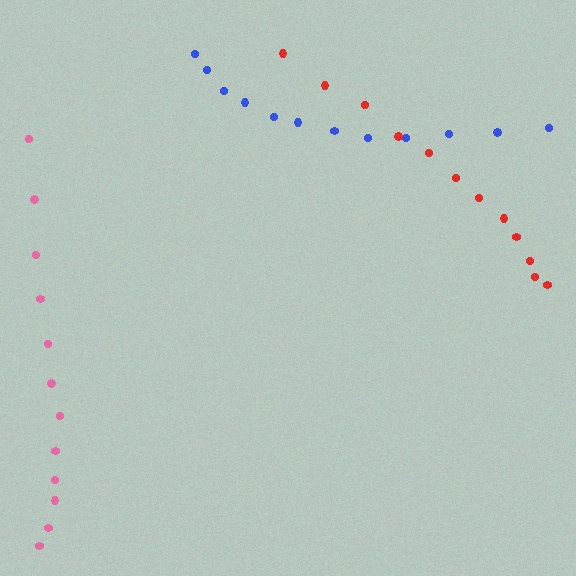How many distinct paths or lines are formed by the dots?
There are 3 distinct paths.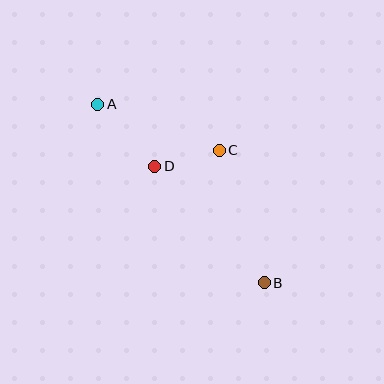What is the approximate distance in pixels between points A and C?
The distance between A and C is approximately 130 pixels.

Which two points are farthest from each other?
Points A and B are farthest from each other.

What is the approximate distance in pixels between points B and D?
The distance between B and D is approximately 160 pixels.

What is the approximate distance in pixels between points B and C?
The distance between B and C is approximately 140 pixels.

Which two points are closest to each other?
Points C and D are closest to each other.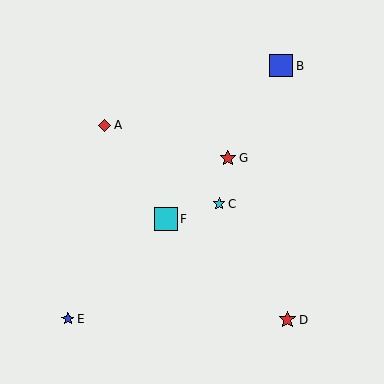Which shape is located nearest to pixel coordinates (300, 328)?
The red star (labeled D) at (287, 320) is nearest to that location.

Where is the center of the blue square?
The center of the blue square is at (281, 66).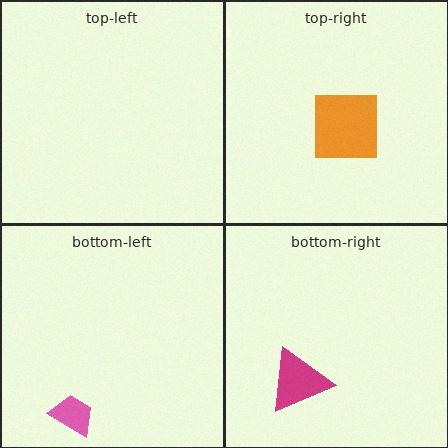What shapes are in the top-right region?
The orange square.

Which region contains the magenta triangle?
The bottom-right region.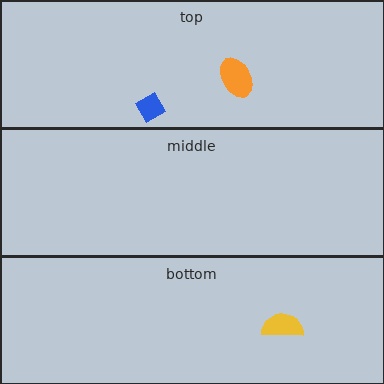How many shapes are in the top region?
2.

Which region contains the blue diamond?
The top region.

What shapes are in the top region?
The blue diamond, the orange ellipse.